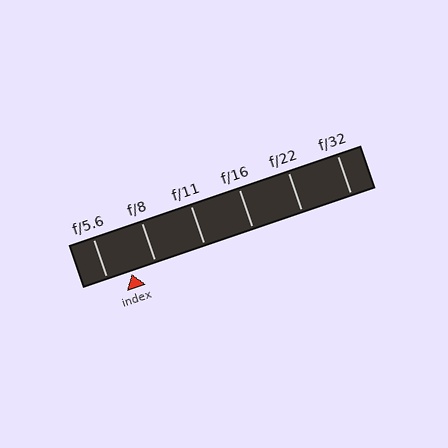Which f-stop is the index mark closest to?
The index mark is closest to f/5.6.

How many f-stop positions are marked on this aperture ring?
There are 6 f-stop positions marked.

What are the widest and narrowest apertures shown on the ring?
The widest aperture shown is f/5.6 and the narrowest is f/32.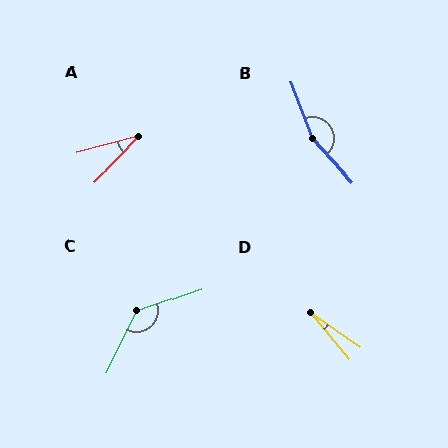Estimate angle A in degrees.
Approximately 32 degrees.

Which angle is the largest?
B, at approximately 158 degrees.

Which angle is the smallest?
D, at approximately 16 degrees.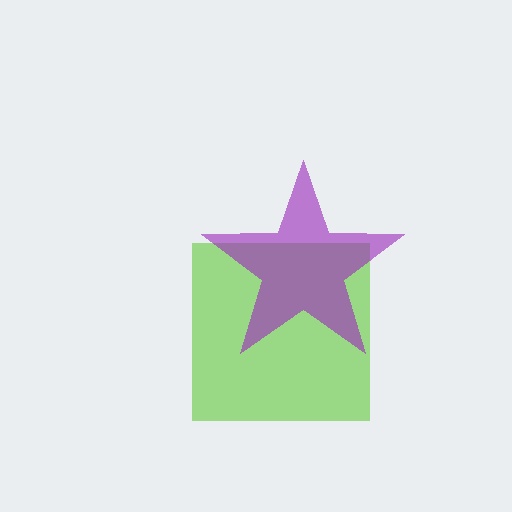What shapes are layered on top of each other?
The layered shapes are: a lime square, a purple star.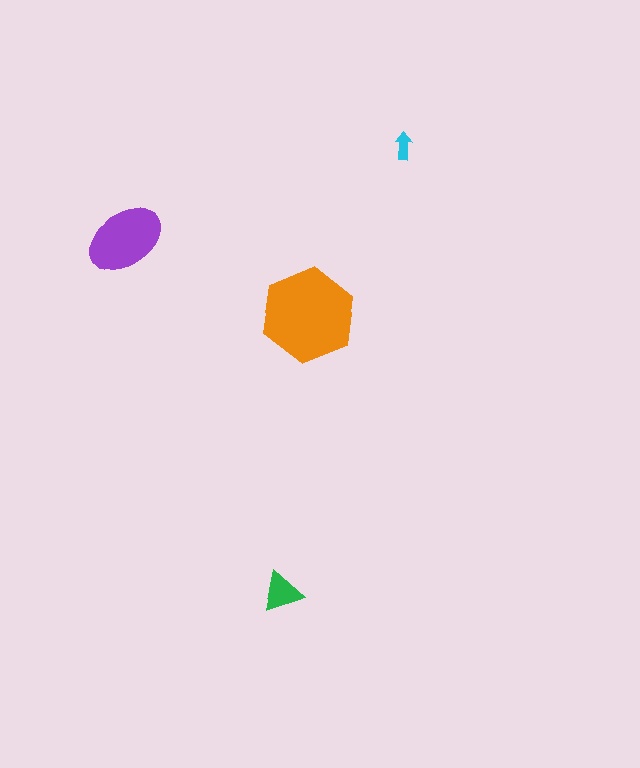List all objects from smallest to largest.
The cyan arrow, the green triangle, the purple ellipse, the orange hexagon.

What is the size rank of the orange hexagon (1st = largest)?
1st.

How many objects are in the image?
There are 4 objects in the image.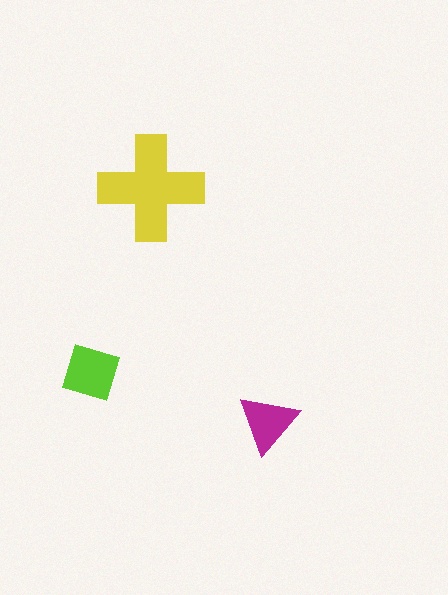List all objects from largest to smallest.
The yellow cross, the lime diamond, the magenta triangle.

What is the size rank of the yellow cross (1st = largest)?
1st.